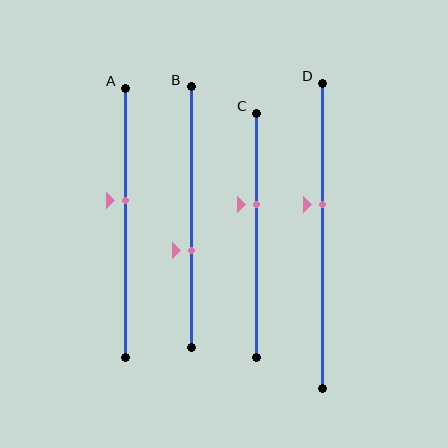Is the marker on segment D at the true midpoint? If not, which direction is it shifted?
No, the marker on segment D is shifted upward by about 10% of the segment length.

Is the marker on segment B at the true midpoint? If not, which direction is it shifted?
No, the marker on segment B is shifted downward by about 13% of the segment length.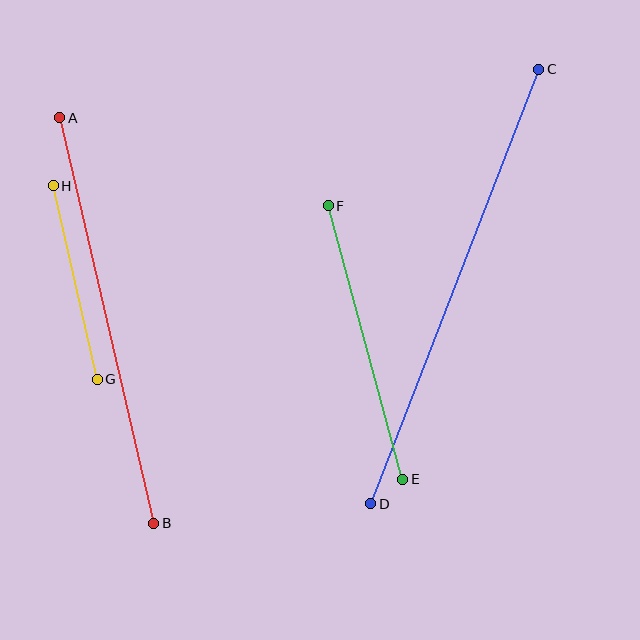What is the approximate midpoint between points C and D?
The midpoint is at approximately (455, 287) pixels.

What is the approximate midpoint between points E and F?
The midpoint is at approximately (365, 343) pixels.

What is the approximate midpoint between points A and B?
The midpoint is at approximately (107, 321) pixels.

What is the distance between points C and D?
The distance is approximately 466 pixels.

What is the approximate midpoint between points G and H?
The midpoint is at approximately (75, 282) pixels.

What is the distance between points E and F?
The distance is approximately 284 pixels.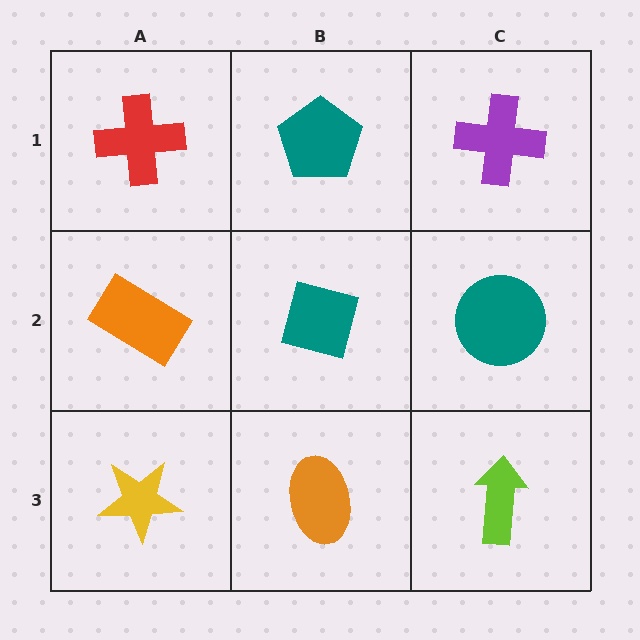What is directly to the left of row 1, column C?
A teal pentagon.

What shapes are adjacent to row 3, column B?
A teal square (row 2, column B), a yellow star (row 3, column A), a lime arrow (row 3, column C).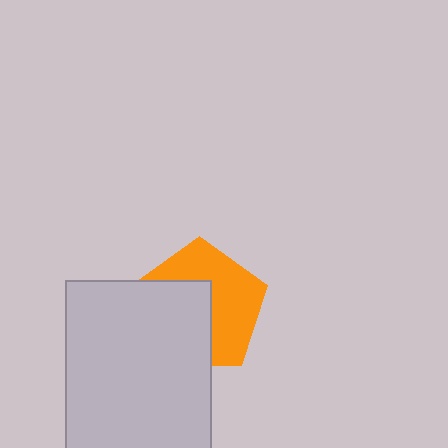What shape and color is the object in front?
The object in front is a light gray rectangle.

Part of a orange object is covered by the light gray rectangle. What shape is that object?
It is a pentagon.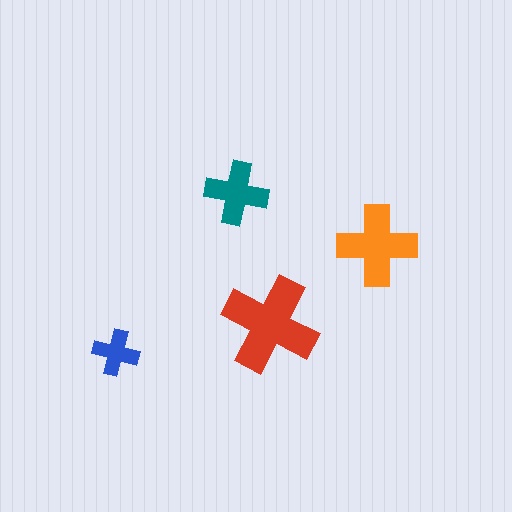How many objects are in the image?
There are 4 objects in the image.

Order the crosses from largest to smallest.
the red one, the orange one, the teal one, the blue one.